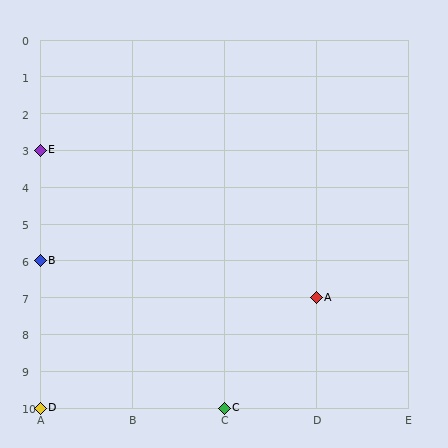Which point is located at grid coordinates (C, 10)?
Point C is at (C, 10).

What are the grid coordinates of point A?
Point A is at grid coordinates (D, 7).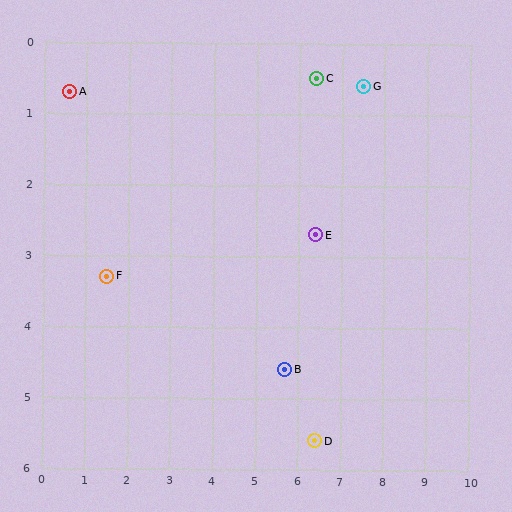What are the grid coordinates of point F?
Point F is at approximately (1.5, 3.3).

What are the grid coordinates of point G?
Point G is at approximately (7.5, 0.6).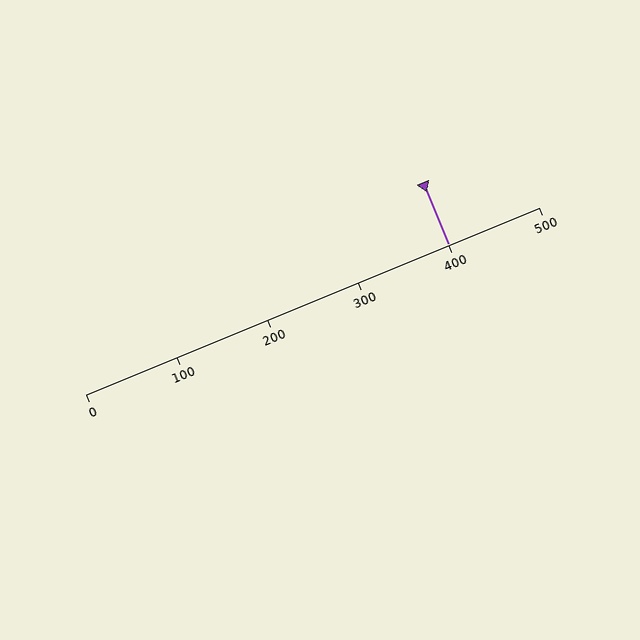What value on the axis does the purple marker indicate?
The marker indicates approximately 400.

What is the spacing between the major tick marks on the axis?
The major ticks are spaced 100 apart.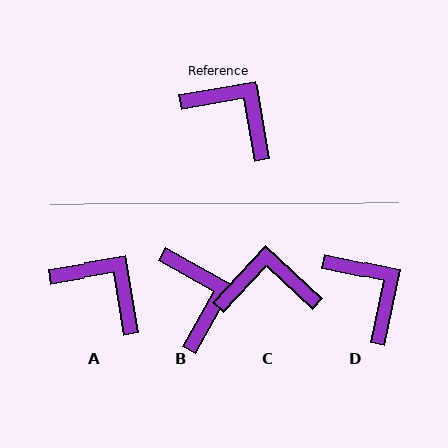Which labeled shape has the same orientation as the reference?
A.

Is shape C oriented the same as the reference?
No, it is off by about 37 degrees.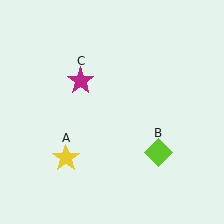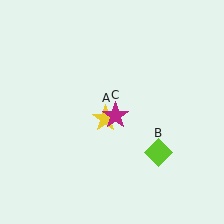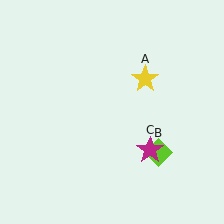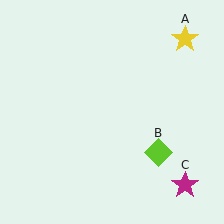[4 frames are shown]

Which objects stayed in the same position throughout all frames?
Lime diamond (object B) remained stationary.